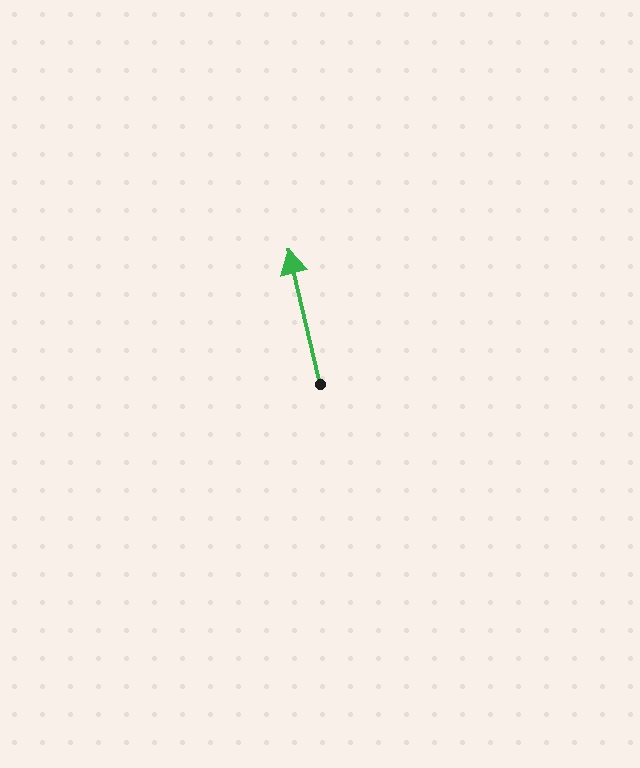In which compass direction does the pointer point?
North.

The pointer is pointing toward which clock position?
Roughly 12 o'clock.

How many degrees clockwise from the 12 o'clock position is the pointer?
Approximately 347 degrees.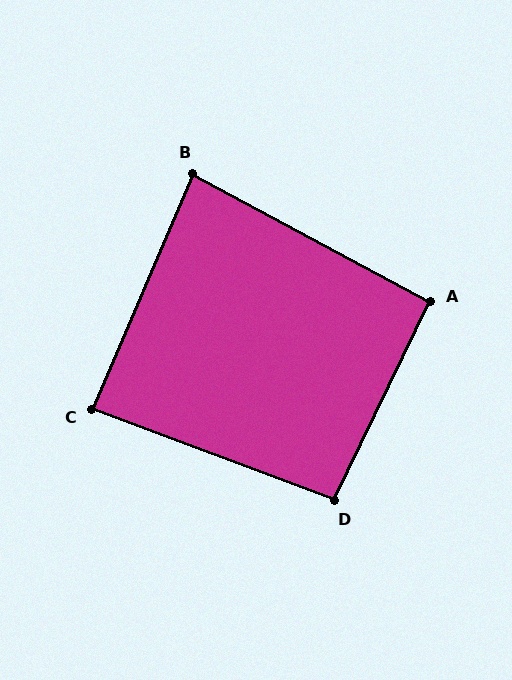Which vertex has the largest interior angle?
D, at approximately 95 degrees.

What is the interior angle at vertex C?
Approximately 87 degrees (approximately right).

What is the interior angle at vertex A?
Approximately 93 degrees (approximately right).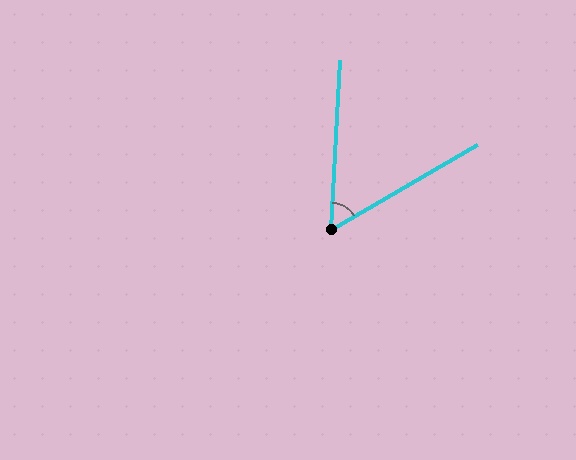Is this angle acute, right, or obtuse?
It is acute.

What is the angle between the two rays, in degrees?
Approximately 57 degrees.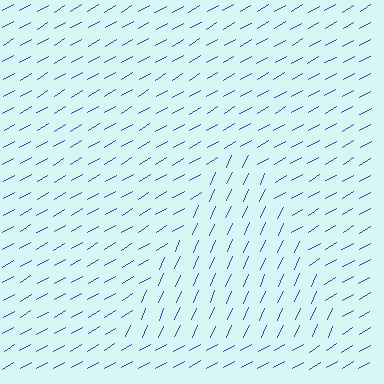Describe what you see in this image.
The image is filled with small blue line segments. A triangle region in the image has lines oriented differently from the surrounding lines, creating a visible texture boundary.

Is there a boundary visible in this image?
Yes, there is a texture boundary formed by a change in line orientation.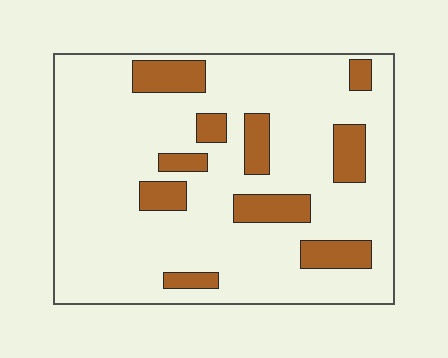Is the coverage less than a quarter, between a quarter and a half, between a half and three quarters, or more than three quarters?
Less than a quarter.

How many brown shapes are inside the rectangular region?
10.